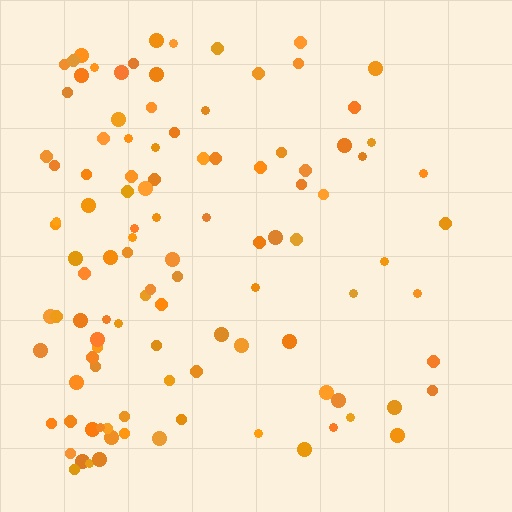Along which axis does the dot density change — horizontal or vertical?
Horizontal.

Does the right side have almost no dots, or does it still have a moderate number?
Still a moderate number, just noticeably fewer than the left.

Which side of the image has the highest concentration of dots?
The left.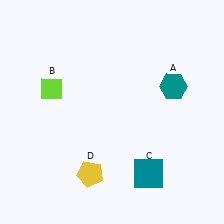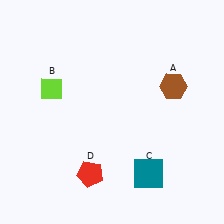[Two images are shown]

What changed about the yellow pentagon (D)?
In Image 1, D is yellow. In Image 2, it changed to red.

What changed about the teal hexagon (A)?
In Image 1, A is teal. In Image 2, it changed to brown.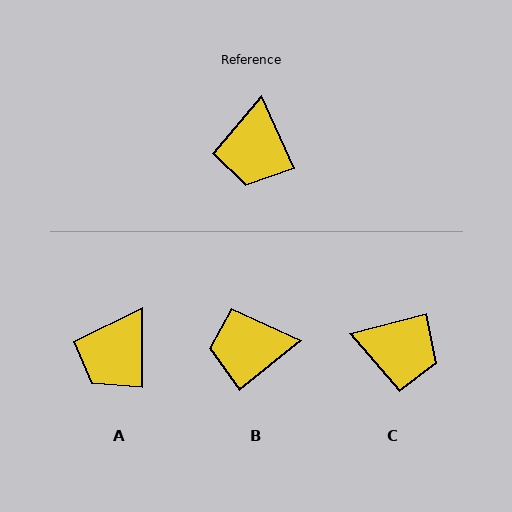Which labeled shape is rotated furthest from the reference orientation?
C, about 81 degrees away.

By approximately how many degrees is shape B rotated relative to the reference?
Approximately 74 degrees clockwise.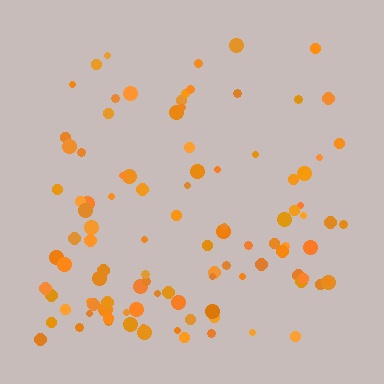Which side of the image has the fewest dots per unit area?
The top.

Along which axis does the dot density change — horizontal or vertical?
Vertical.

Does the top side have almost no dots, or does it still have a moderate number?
Still a moderate number, just noticeably fewer than the bottom.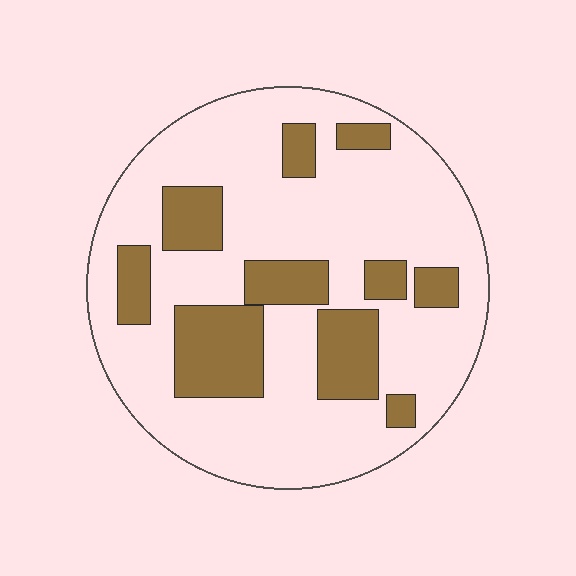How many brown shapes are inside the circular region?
10.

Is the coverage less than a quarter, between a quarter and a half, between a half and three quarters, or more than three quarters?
Between a quarter and a half.